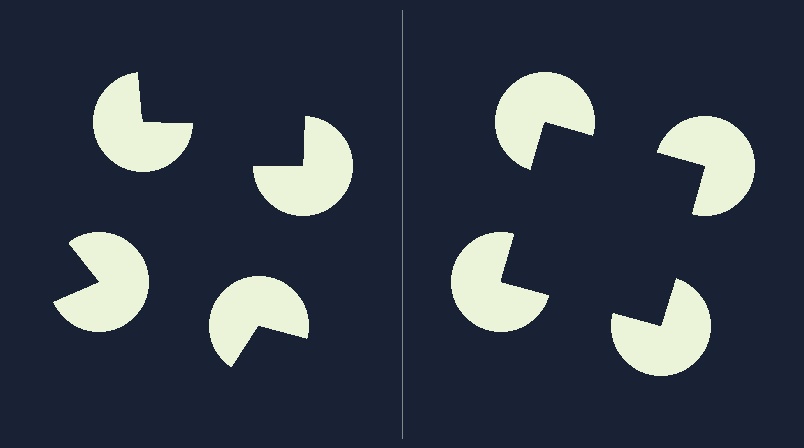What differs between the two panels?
The pac-man discs are positioned identically on both sides; only the wedge orientations differ. On the right they align to a square; on the left they are misaligned.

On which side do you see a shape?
An illusory square appears on the right side. On the left side the wedge cuts are rotated, so no coherent shape forms.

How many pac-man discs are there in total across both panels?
8 — 4 on each side.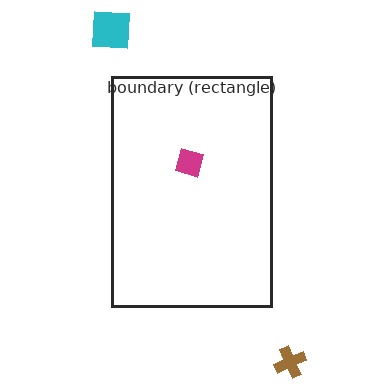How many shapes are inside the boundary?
1 inside, 2 outside.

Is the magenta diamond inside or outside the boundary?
Inside.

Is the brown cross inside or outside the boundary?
Outside.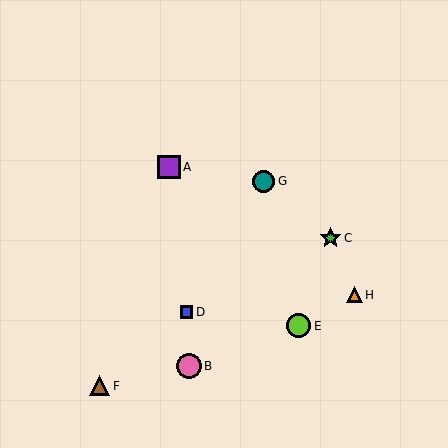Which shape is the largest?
The pink circle (labeled B) is the largest.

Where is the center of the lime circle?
The center of the lime circle is at (299, 326).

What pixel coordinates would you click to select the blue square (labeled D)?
Click at (187, 312) to select the blue square D.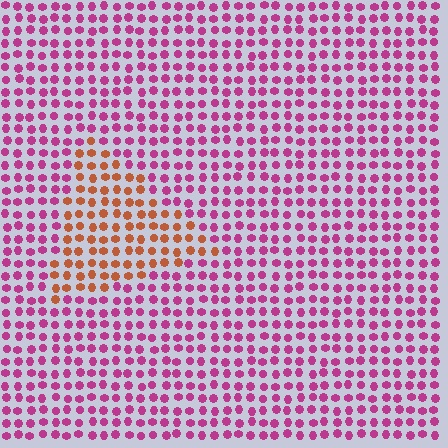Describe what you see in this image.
The image is filled with small magenta elements in a uniform arrangement. A triangle-shaped region is visible where the elements are tinted to a slightly different hue, forming a subtle color boundary.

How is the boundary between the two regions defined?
The boundary is defined purely by a slight shift in hue (about 56 degrees). Spacing, size, and orientation are identical on both sides.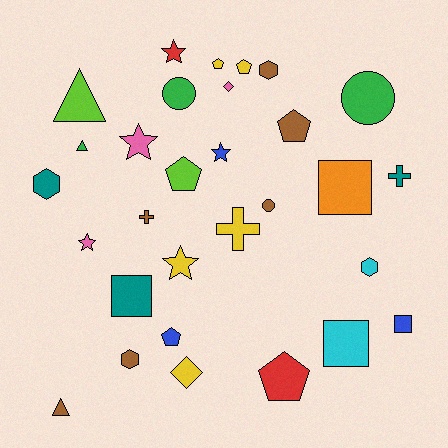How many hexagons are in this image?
There are 4 hexagons.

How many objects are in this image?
There are 30 objects.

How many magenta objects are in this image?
There are no magenta objects.